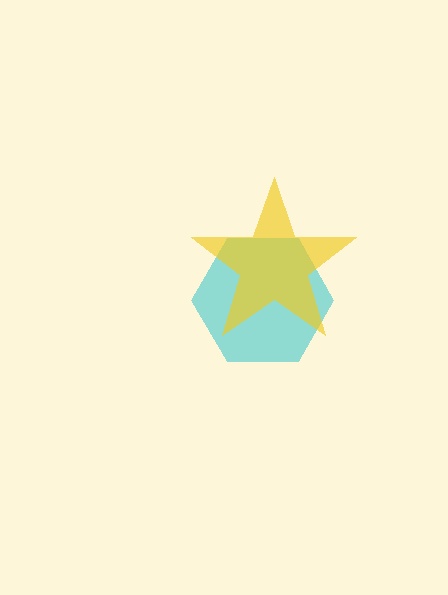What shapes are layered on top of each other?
The layered shapes are: a cyan hexagon, a yellow star.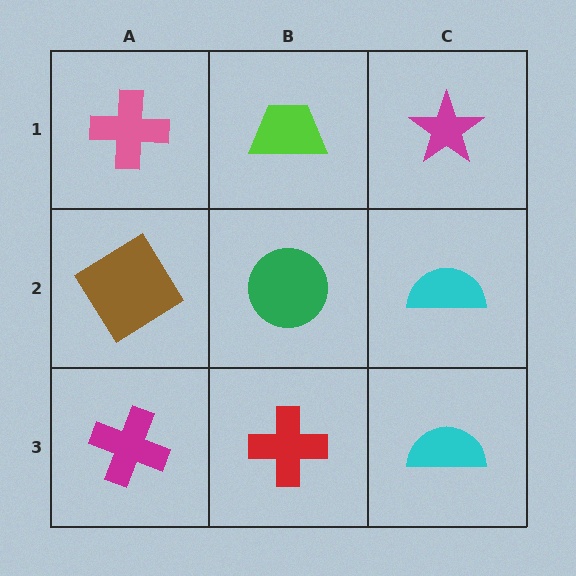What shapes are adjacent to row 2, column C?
A magenta star (row 1, column C), a cyan semicircle (row 3, column C), a green circle (row 2, column B).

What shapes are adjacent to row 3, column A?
A brown diamond (row 2, column A), a red cross (row 3, column B).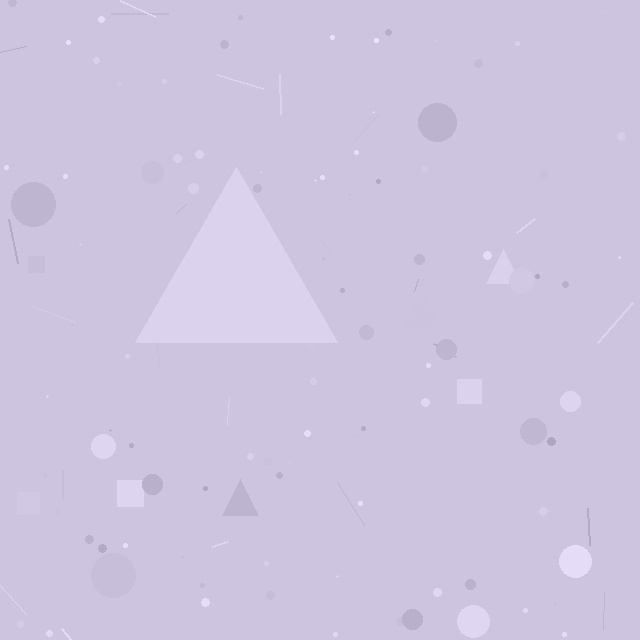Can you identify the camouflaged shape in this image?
The camouflaged shape is a triangle.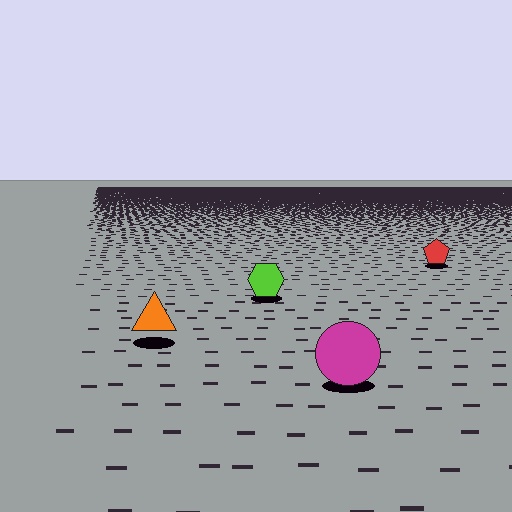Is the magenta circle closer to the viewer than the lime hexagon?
Yes. The magenta circle is closer — you can tell from the texture gradient: the ground texture is coarser near it.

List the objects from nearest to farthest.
From nearest to farthest: the magenta circle, the orange triangle, the lime hexagon, the red pentagon.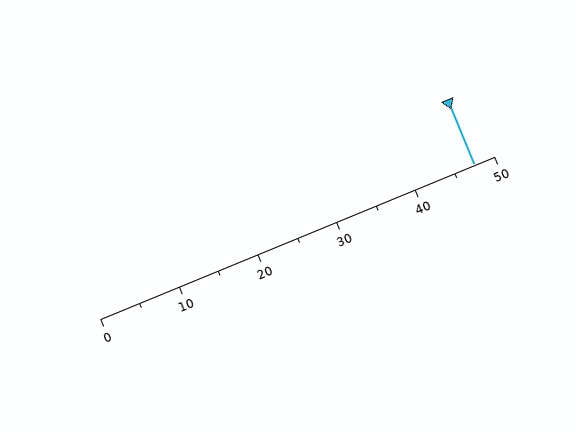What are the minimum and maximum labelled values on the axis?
The axis runs from 0 to 50.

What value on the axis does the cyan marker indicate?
The marker indicates approximately 47.5.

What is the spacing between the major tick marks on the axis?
The major ticks are spaced 10 apart.